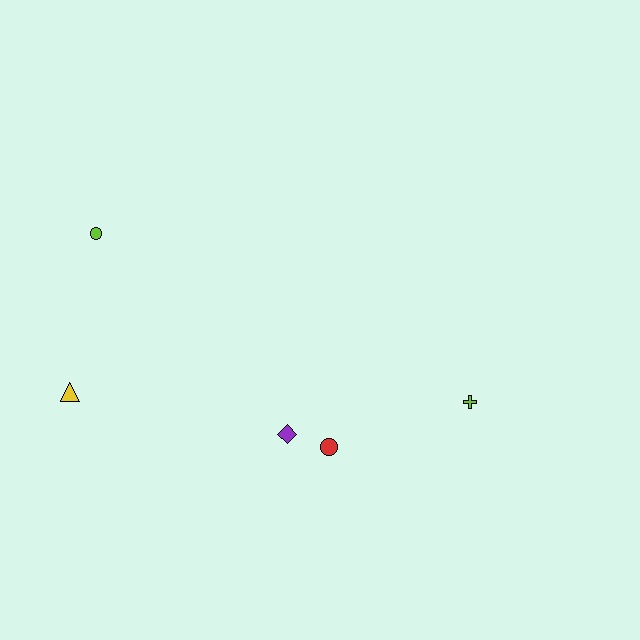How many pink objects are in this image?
There are no pink objects.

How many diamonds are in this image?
There is 1 diamond.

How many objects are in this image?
There are 5 objects.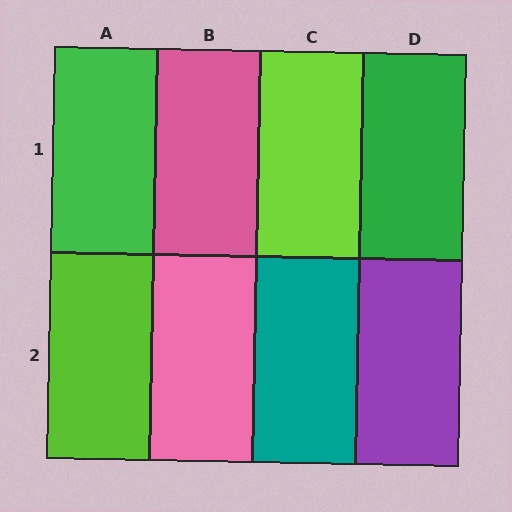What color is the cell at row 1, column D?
Green.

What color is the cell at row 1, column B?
Pink.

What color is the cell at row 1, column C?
Lime.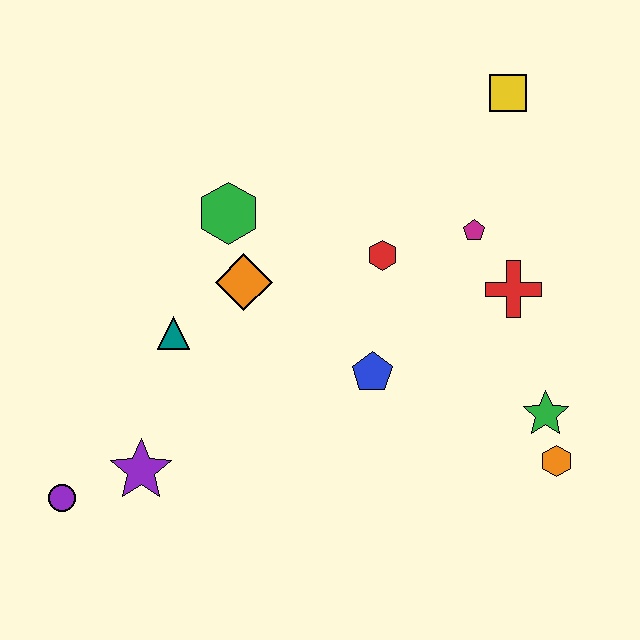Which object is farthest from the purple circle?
The yellow square is farthest from the purple circle.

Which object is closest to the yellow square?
The magenta pentagon is closest to the yellow square.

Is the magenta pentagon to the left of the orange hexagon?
Yes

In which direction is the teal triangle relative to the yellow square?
The teal triangle is to the left of the yellow square.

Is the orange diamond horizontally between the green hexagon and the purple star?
No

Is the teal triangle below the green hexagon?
Yes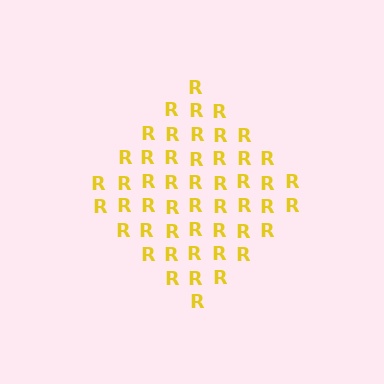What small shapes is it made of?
It is made of small letter R's.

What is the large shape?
The large shape is a diamond.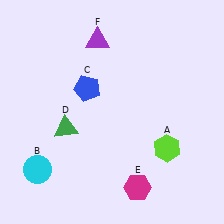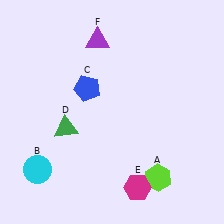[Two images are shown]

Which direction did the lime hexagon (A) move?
The lime hexagon (A) moved down.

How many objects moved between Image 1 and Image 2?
1 object moved between the two images.